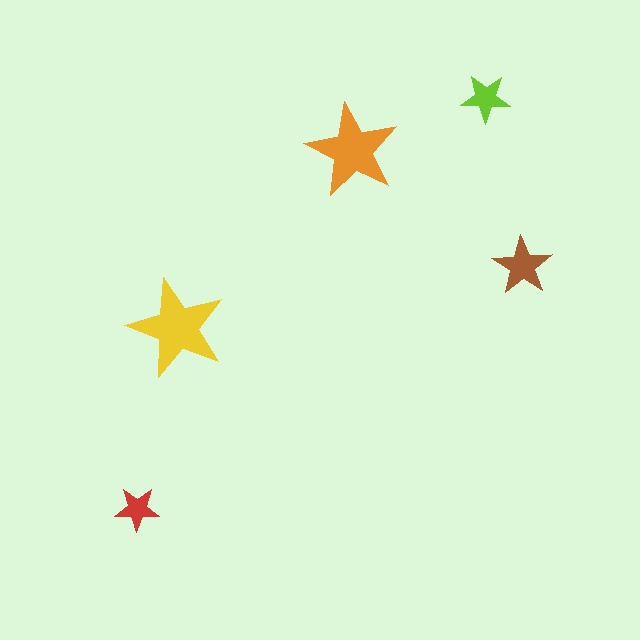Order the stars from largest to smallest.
the yellow one, the orange one, the brown one, the lime one, the red one.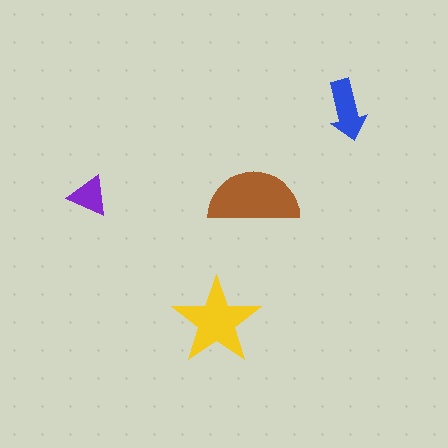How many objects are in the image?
There are 4 objects in the image.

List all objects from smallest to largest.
The purple triangle, the blue arrow, the yellow star, the brown semicircle.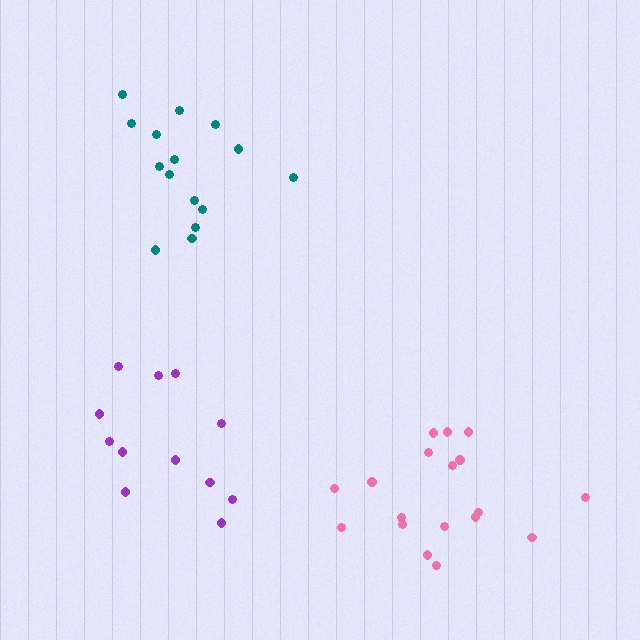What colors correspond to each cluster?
The clusters are colored: pink, purple, teal.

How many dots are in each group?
Group 1: 18 dots, Group 2: 12 dots, Group 3: 15 dots (45 total).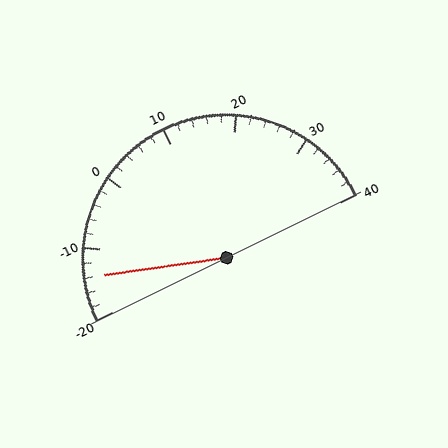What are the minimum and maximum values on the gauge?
The gauge ranges from -20 to 40.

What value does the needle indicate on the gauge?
The needle indicates approximately -14.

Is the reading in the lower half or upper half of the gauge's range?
The reading is in the lower half of the range (-20 to 40).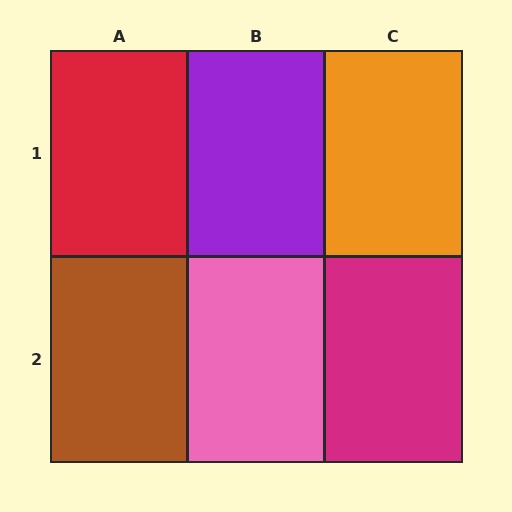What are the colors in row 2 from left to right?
Brown, pink, magenta.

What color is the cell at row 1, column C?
Orange.